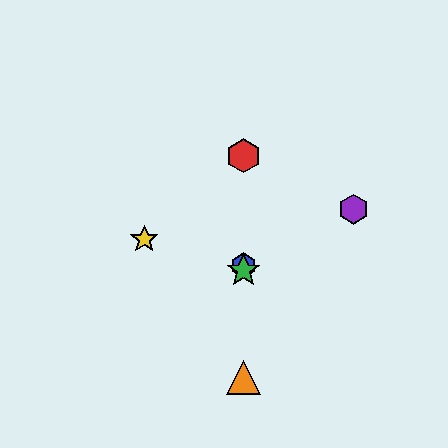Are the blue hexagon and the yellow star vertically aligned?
No, the blue hexagon is at x≈244 and the yellow star is at x≈144.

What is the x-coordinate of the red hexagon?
The red hexagon is at x≈244.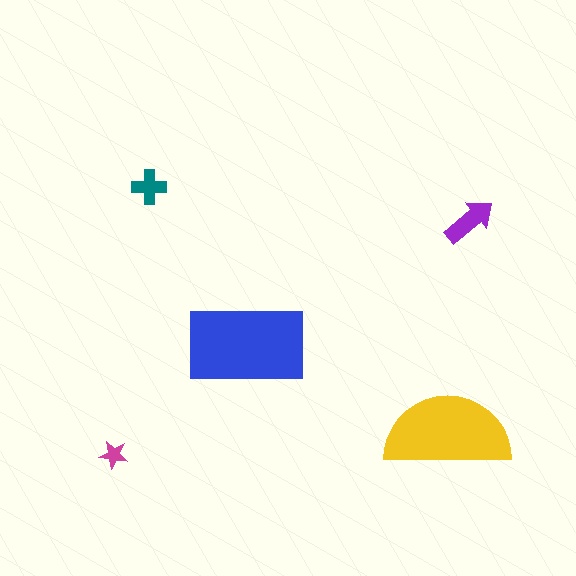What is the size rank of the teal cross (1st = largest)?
4th.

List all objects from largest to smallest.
The blue rectangle, the yellow semicircle, the purple arrow, the teal cross, the magenta star.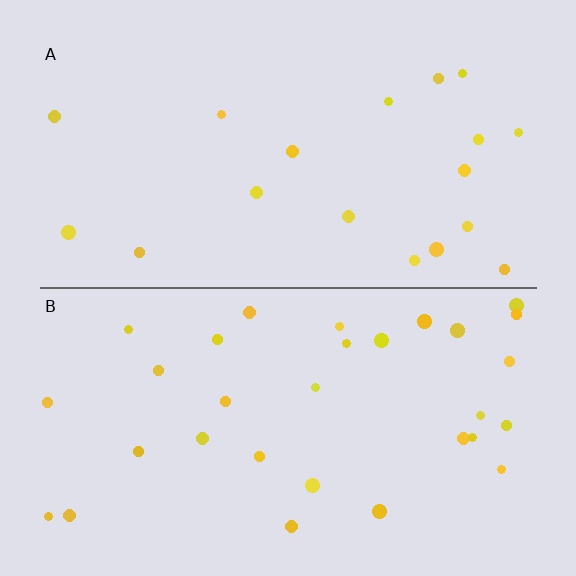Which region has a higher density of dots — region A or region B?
B (the bottom).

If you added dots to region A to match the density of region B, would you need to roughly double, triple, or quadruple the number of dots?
Approximately double.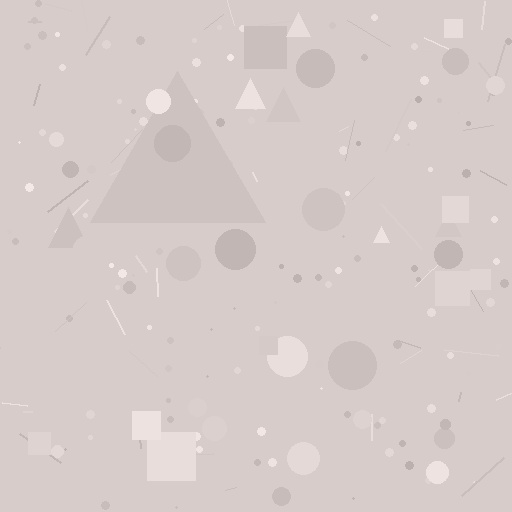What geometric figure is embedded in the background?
A triangle is embedded in the background.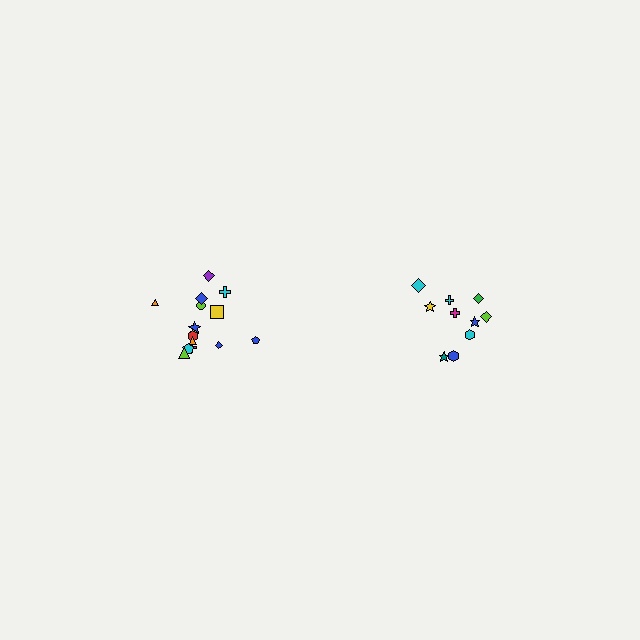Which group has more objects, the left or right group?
The left group.